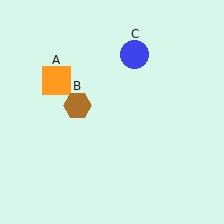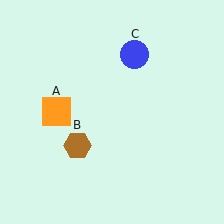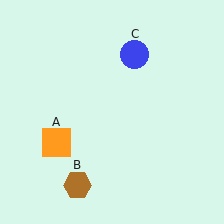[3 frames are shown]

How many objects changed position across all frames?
2 objects changed position: orange square (object A), brown hexagon (object B).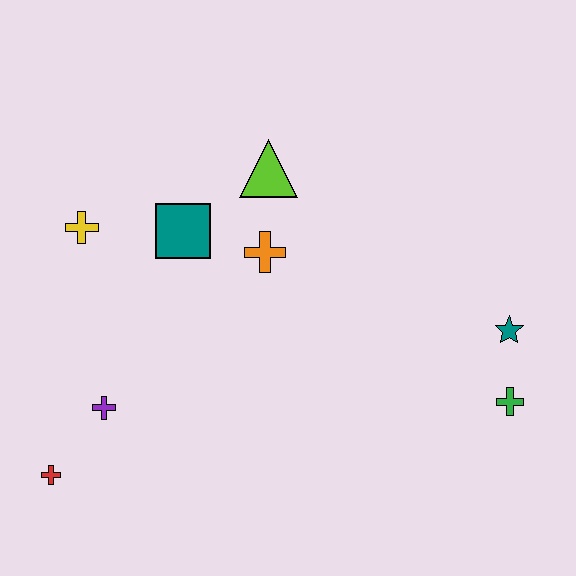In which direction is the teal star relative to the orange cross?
The teal star is to the right of the orange cross.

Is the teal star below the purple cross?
No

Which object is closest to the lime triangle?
The orange cross is closest to the lime triangle.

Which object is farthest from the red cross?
The teal star is farthest from the red cross.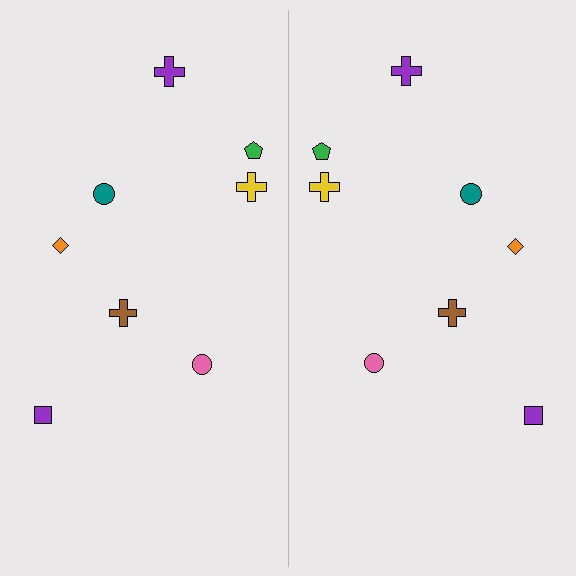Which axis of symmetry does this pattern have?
The pattern has a vertical axis of symmetry running through the center of the image.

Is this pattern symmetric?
Yes, this pattern has bilateral (reflection) symmetry.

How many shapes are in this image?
There are 16 shapes in this image.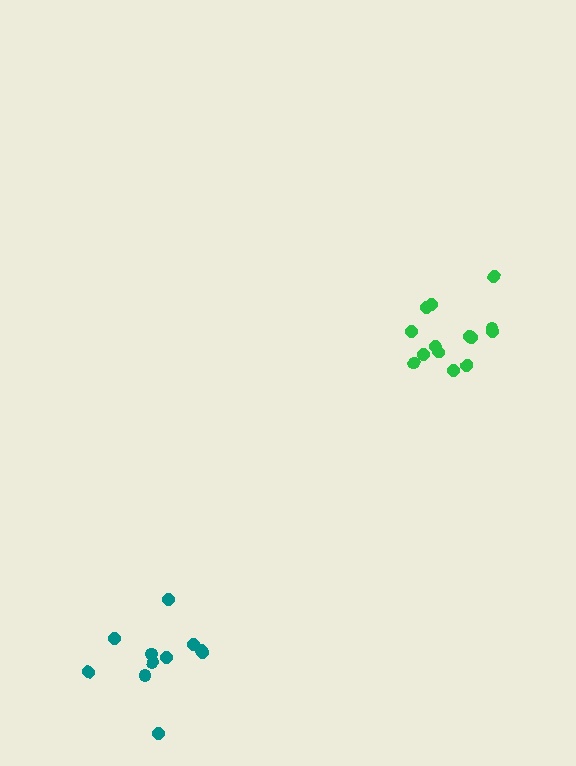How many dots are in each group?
Group 1: 14 dots, Group 2: 11 dots (25 total).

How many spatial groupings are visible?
There are 2 spatial groupings.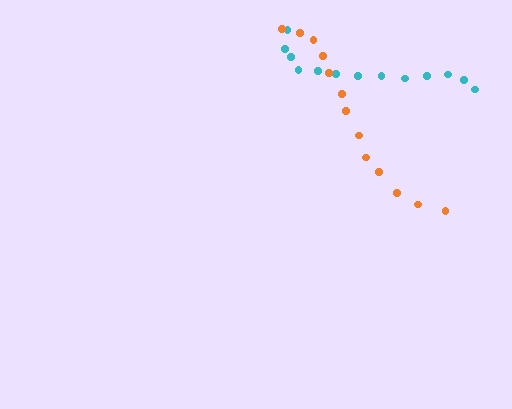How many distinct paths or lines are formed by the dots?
There are 2 distinct paths.